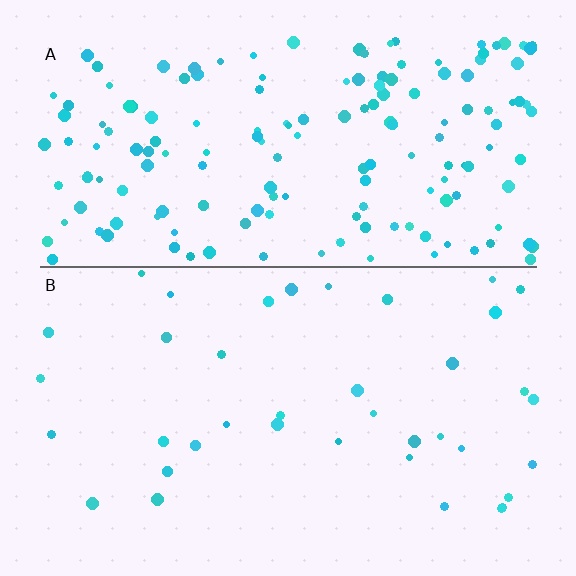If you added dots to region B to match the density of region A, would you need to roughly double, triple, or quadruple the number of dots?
Approximately quadruple.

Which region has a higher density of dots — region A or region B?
A (the top).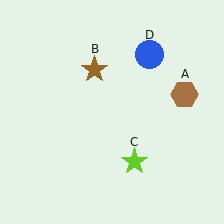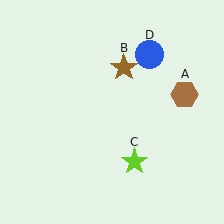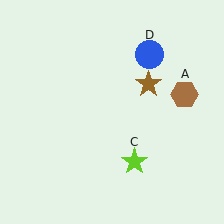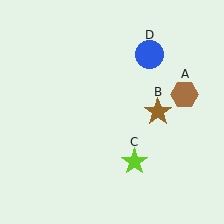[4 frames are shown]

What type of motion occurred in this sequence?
The brown star (object B) rotated clockwise around the center of the scene.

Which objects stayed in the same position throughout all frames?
Brown hexagon (object A) and lime star (object C) and blue circle (object D) remained stationary.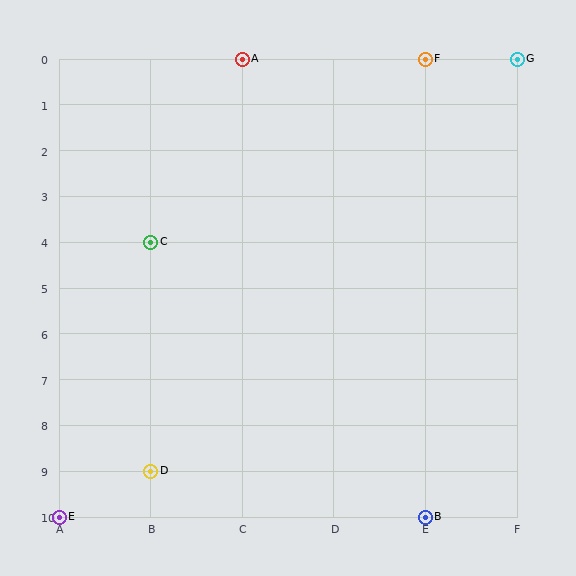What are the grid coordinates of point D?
Point D is at grid coordinates (B, 9).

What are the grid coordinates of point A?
Point A is at grid coordinates (C, 0).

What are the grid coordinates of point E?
Point E is at grid coordinates (A, 10).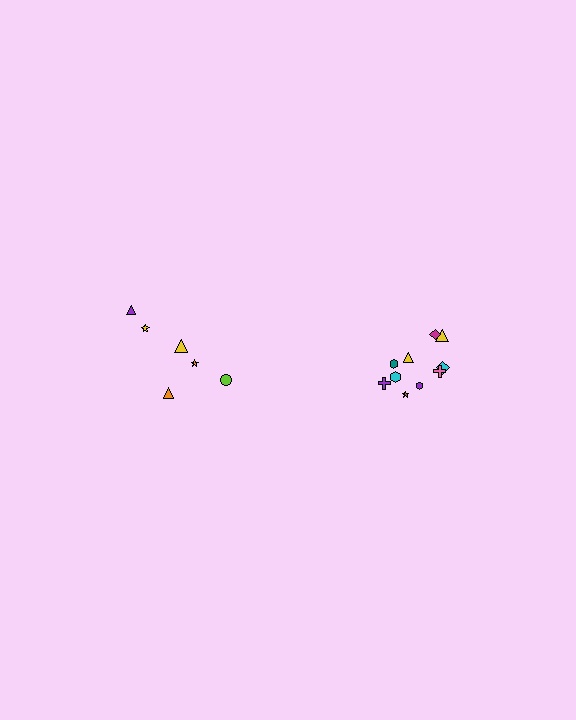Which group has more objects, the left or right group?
The right group.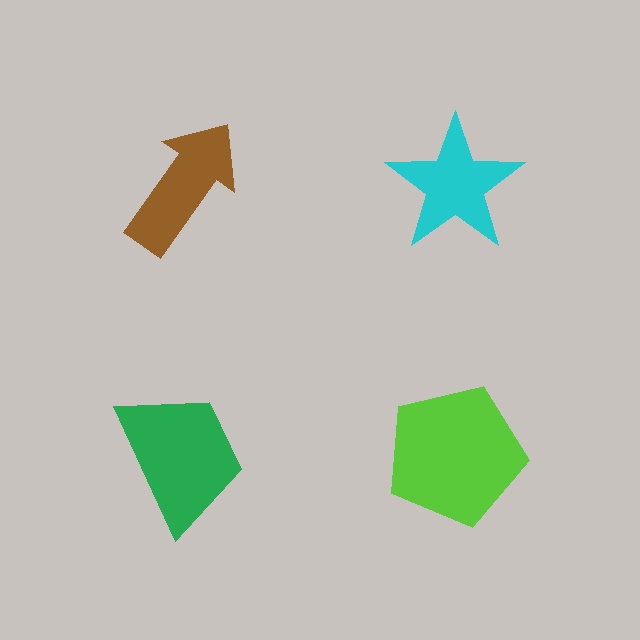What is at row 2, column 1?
A green trapezoid.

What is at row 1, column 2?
A cyan star.